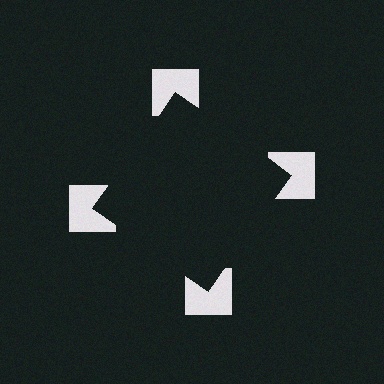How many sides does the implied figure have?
4 sides.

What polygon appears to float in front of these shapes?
An illusory square — its edges are inferred from the aligned wedge cuts in the notched squares, not physically drawn.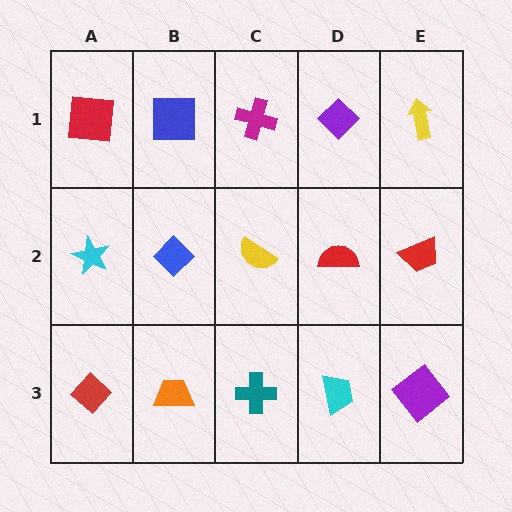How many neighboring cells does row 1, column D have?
3.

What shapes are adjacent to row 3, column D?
A red semicircle (row 2, column D), a teal cross (row 3, column C), a purple diamond (row 3, column E).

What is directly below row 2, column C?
A teal cross.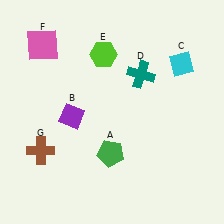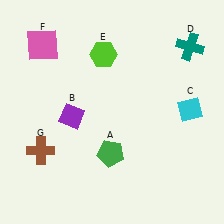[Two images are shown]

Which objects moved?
The objects that moved are: the cyan diamond (C), the teal cross (D).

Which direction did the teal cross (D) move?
The teal cross (D) moved right.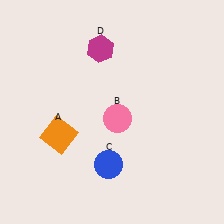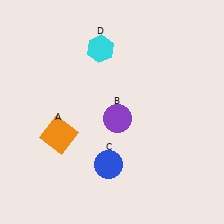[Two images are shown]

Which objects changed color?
B changed from pink to purple. D changed from magenta to cyan.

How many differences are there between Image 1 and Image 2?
There are 2 differences between the two images.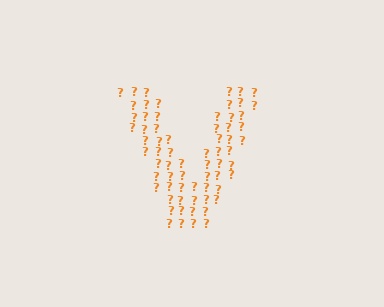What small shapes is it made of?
It is made of small question marks.